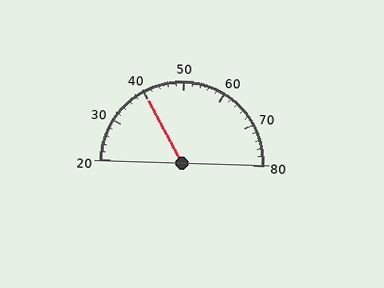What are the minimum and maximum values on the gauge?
The gauge ranges from 20 to 80.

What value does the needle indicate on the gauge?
The needle indicates approximately 40.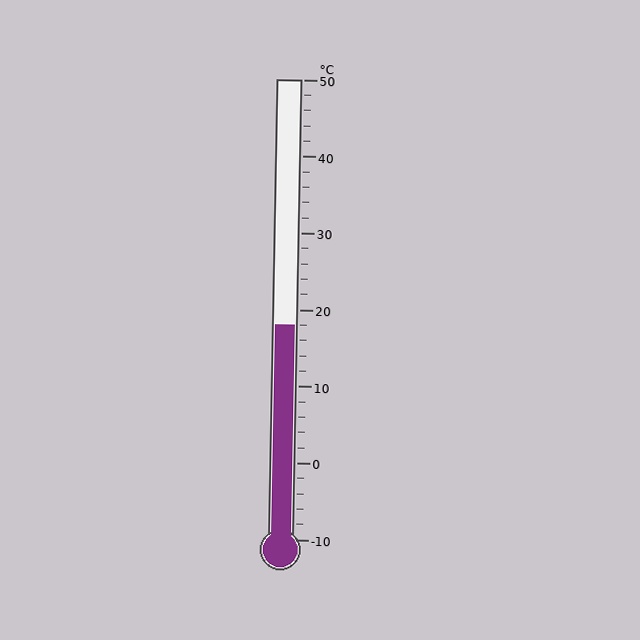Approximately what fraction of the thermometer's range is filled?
The thermometer is filled to approximately 45% of its range.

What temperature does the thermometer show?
The thermometer shows approximately 18°C.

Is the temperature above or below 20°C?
The temperature is below 20°C.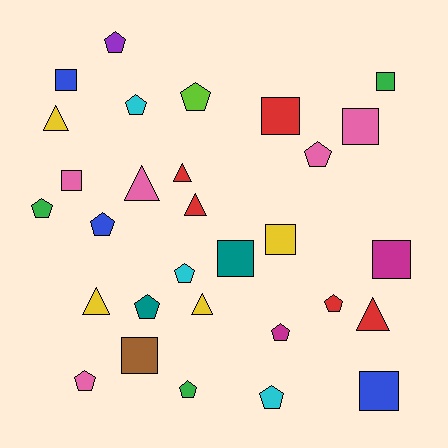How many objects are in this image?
There are 30 objects.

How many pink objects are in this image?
There are 5 pink objects.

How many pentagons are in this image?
There are 13 pentagons.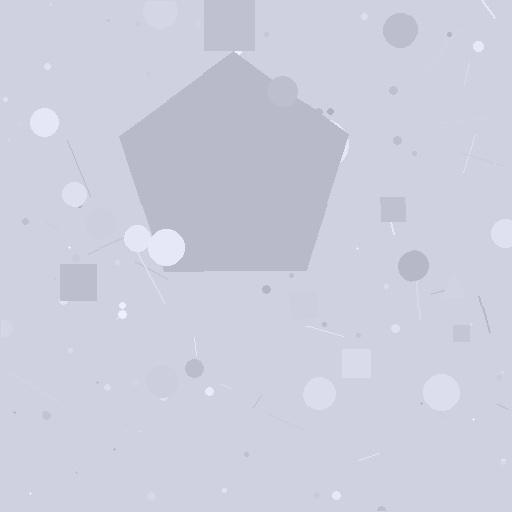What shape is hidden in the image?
A pentagon is hidden in the image.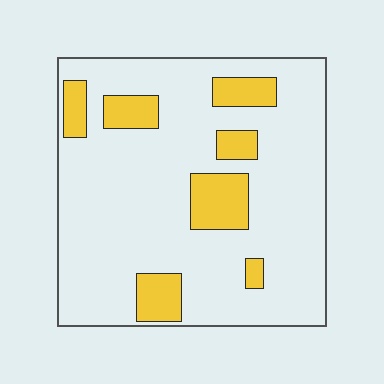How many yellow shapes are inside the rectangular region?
7.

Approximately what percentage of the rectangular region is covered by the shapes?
Approximately 15%.